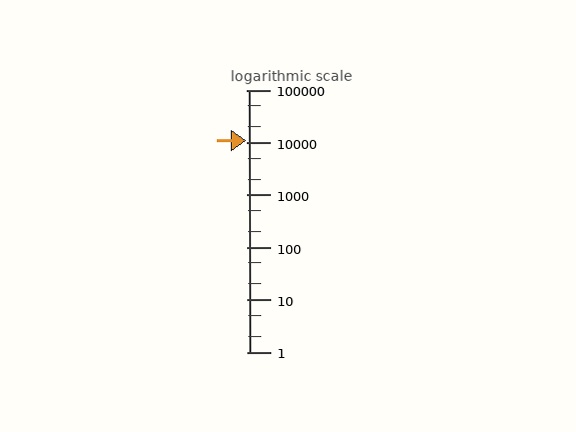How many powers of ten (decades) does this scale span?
The scale spans 5 decades, from 1 to 100000.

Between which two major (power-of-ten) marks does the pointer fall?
The pointer is between 10000 and 100000.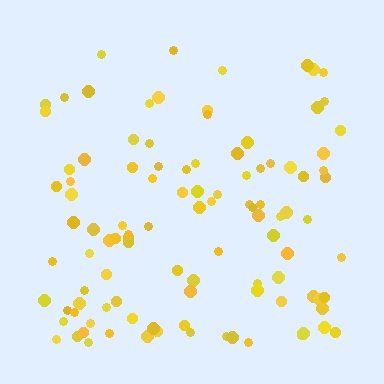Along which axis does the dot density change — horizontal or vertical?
Vertical.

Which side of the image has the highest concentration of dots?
The bottom.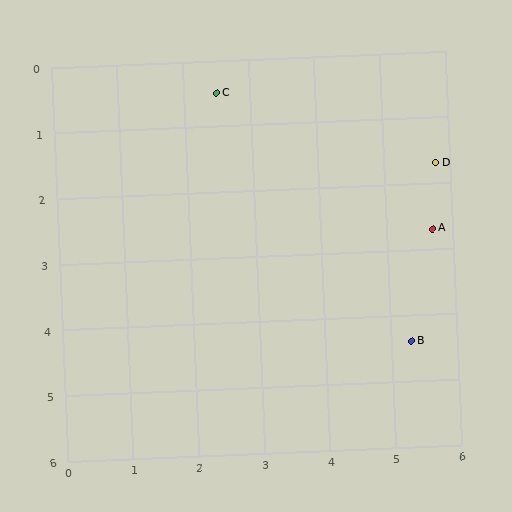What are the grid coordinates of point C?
Point C is at approximately (2.5, 0.5).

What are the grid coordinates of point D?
Point D is at approximately (5.8, 1.7).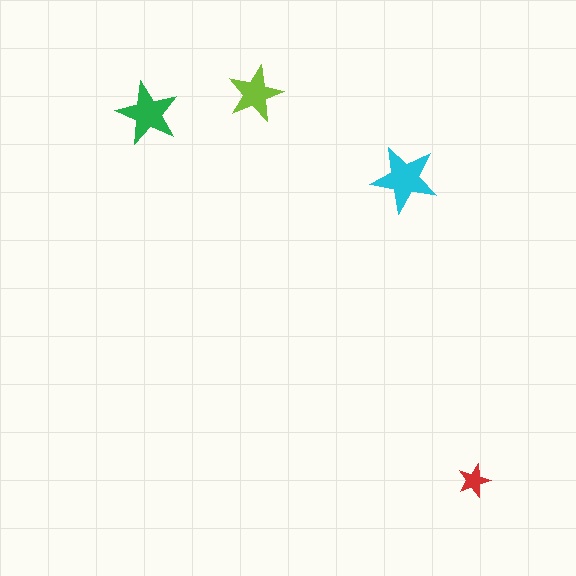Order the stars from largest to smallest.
the cyan one, the green one, the lime one, the red one.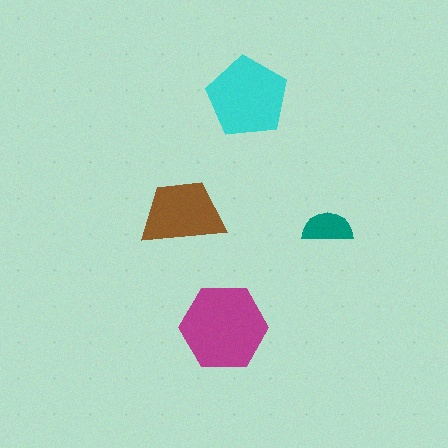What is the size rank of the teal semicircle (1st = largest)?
4th.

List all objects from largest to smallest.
The magenta hexagon, the cyan pentagon, the brown trapezoid, the teal semicircle.